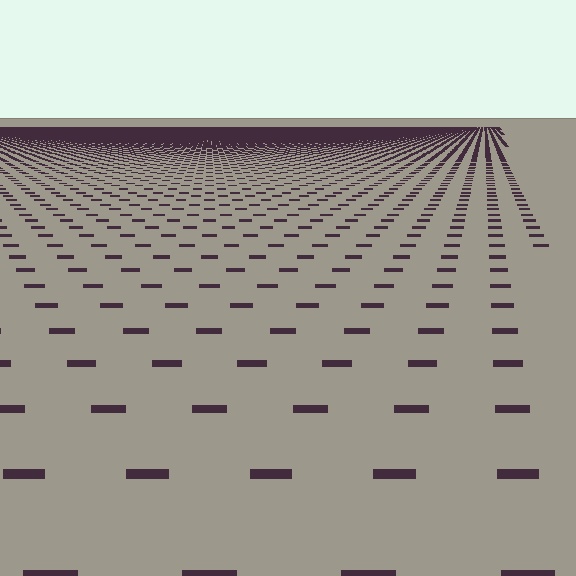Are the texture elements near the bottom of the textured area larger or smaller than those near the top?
Larger. Near the bottom, elements are closer to the viewer and appear at a bigger on-screen size.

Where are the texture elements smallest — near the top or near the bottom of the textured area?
Near the top.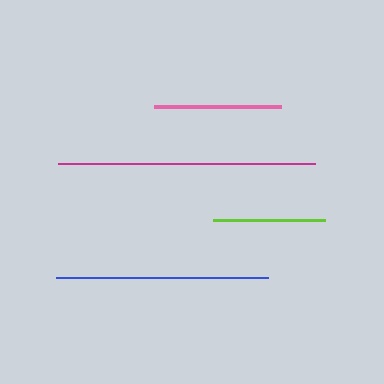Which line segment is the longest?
The magenta line is the longest at approximately 257 pixels.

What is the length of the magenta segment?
The magenta segment is approximately 257 pixels long.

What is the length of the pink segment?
The pink segment is approximately 127 pixels long.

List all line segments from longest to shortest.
From longest to shortest: magenta, blue, pink, lime.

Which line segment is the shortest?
The lime line is the shortest at approximately 113 pixels.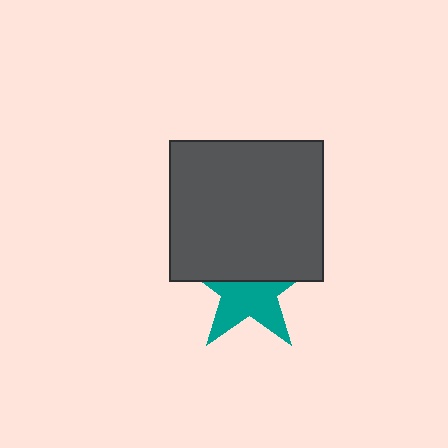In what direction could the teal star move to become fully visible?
The teal star could move down. That would shift it out from behind the dark gray rectangle entirely.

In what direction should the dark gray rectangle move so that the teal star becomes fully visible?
The dark gray rectangle should move up. That is the shortest direction to clear the overlap and leave the teal star fully visible.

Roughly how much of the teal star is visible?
About half of it is visible (roughly 54%).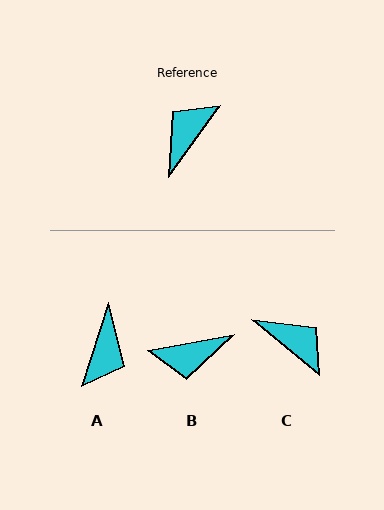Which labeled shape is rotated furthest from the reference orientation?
A, about 162 degrees away.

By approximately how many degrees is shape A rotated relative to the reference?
Approximately 162 degrees clockwise.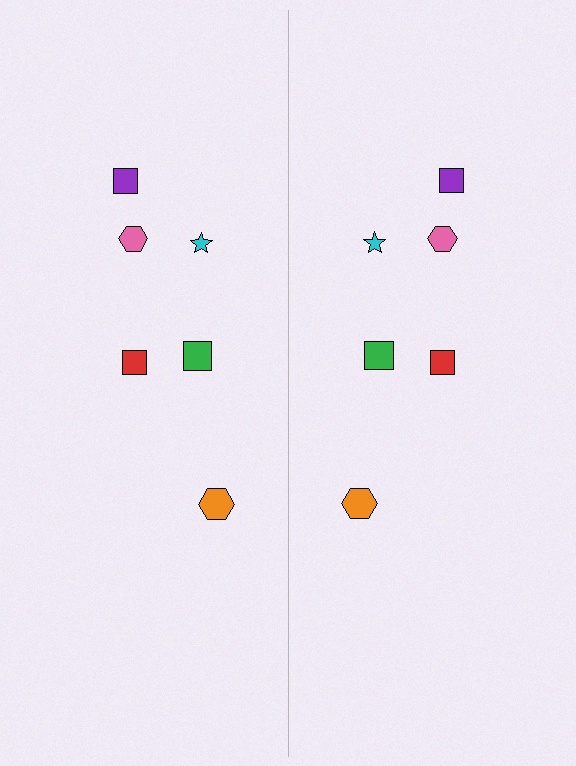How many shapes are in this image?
There are 12 shapes in this image.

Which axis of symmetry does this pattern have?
The pattern has a vertical axis of symmetry running through the center of the image.